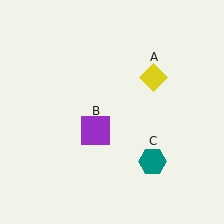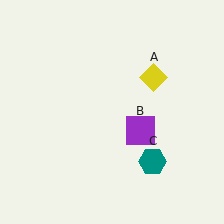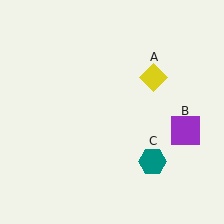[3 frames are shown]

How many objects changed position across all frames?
1 object changed position: purple square (object B).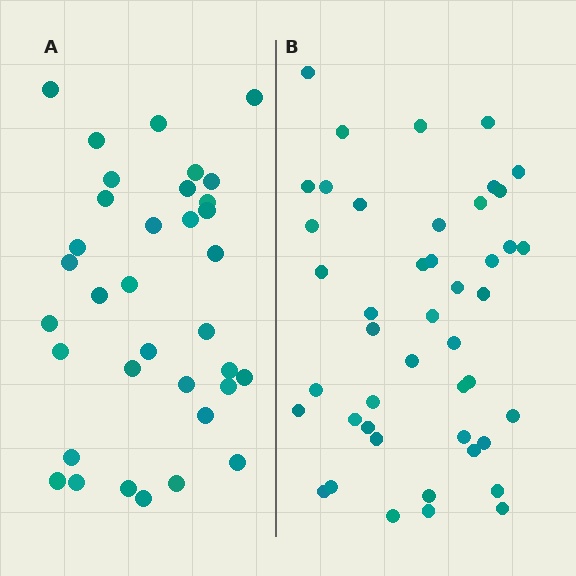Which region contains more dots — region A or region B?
Region B (the right region) has more dots.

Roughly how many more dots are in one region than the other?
Region B has roughly 10 or so more dots than region A.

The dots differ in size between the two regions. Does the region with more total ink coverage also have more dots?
No. Region A has more total ink coverage because its dots are larger, but region B actually contains more individual dots. Total area can be misleading — the number of items is what matters here.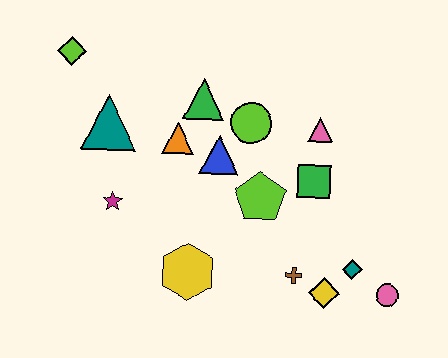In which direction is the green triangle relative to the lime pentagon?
The green triangle is above the lime pentagon.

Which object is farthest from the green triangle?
The pink circle is farthest from the green triangle.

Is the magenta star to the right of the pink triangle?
No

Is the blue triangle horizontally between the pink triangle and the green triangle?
Yes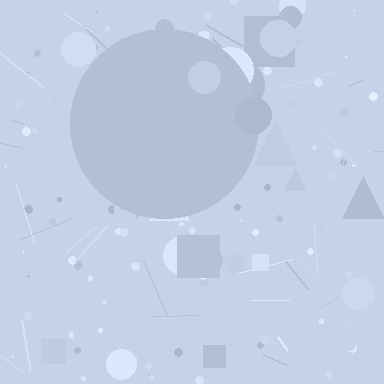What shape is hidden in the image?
A circle is hidden in the image.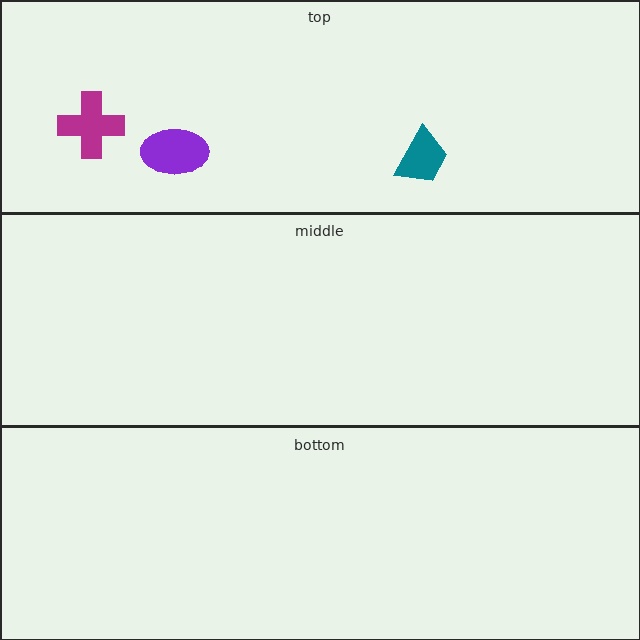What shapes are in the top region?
The magenta cross, the purple ellipse, the teal trapezoid.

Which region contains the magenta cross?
The top region.